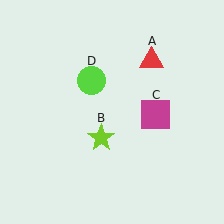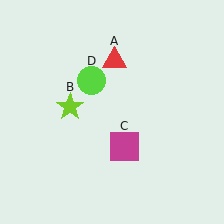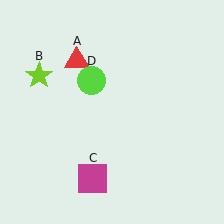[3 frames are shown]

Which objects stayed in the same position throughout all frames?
Lime circle (object D) remained stationary.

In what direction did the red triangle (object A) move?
The red triangle (object A) moved left.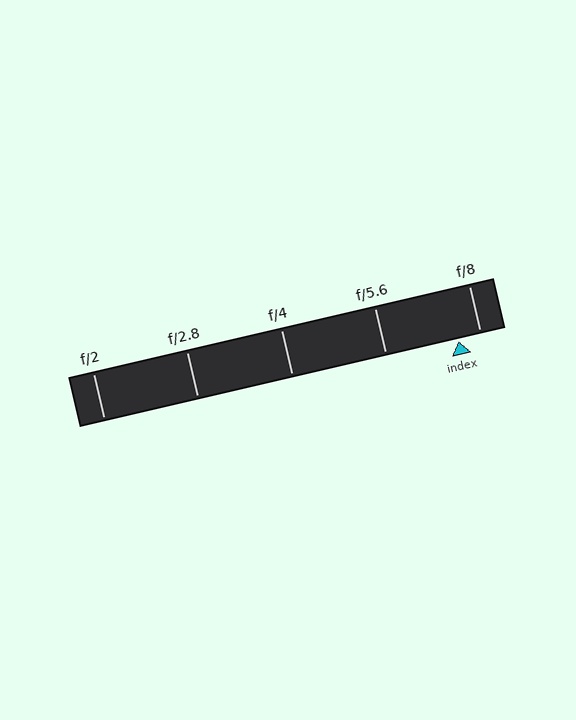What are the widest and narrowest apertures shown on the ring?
The widest aperture shown is f/2 and the narrowest is f/8.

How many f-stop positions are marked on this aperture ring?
There are 5 f-stop positions marked.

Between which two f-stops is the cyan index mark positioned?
The index mark is between f/5.6 and f/8.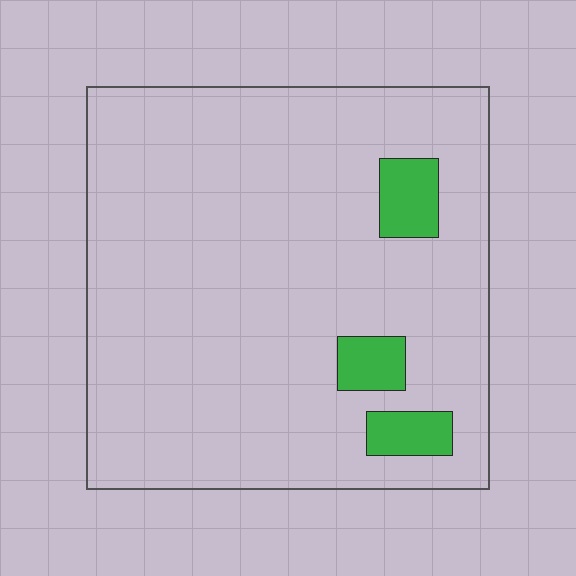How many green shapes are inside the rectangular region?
3.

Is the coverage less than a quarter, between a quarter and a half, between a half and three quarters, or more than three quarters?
Less than a quarter.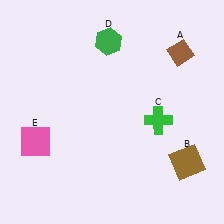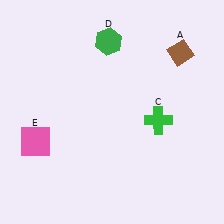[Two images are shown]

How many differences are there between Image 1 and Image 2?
There is 1 difference between the two images.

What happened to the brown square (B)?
The brown square (B) was removed in Image 2. It was in the bottom-right area of Image 1.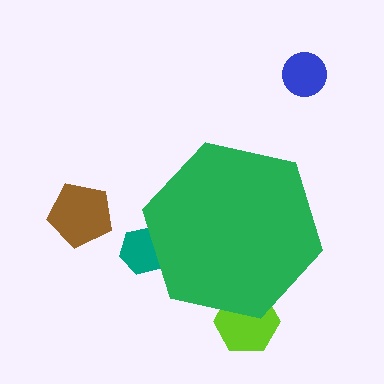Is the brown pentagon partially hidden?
No, the brown pentagon is fully visible.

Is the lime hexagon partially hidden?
Yes, the lime hexagon is partially hidden behind the green hexagon.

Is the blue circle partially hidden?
No, the blue circle is fully visible.